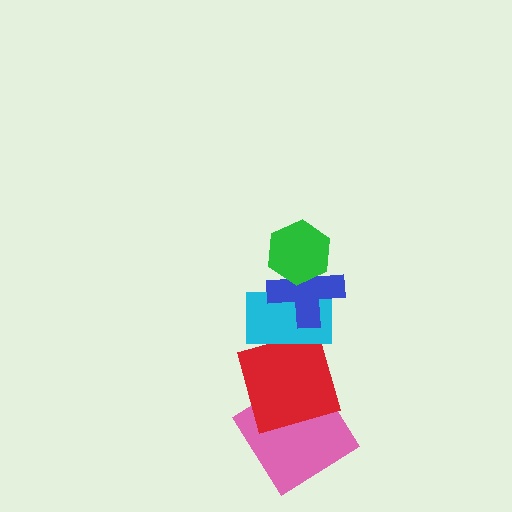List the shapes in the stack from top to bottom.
From top to bottom: the green hexagon, the blue cross, the cyan rectangle, the red square, the pink diamond.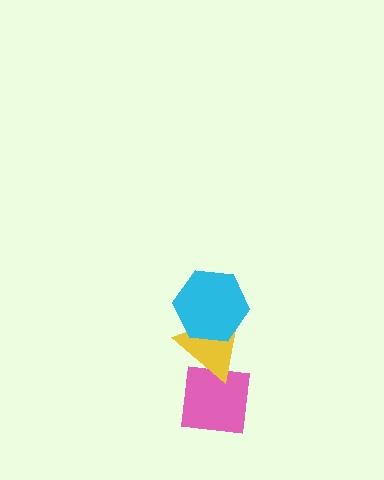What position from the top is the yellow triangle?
The yellow triangle is 2nd from the top.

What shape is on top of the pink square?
The yellow triangle is on top of the pink square.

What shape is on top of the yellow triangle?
The cyan hexagon is on top of the yellow triangle.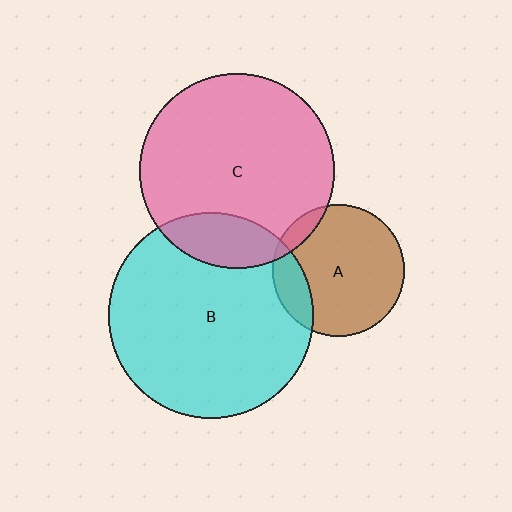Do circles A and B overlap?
Yes.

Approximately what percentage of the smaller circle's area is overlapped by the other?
Approximately 15%.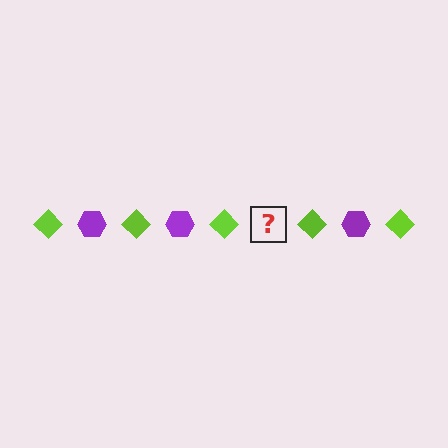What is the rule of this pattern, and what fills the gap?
The rule is that the pattern alternates between lime diamond and purple hexagon. The gap should be filled with a purple hexagon.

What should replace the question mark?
The question mark should be replaced with a purple hexagon.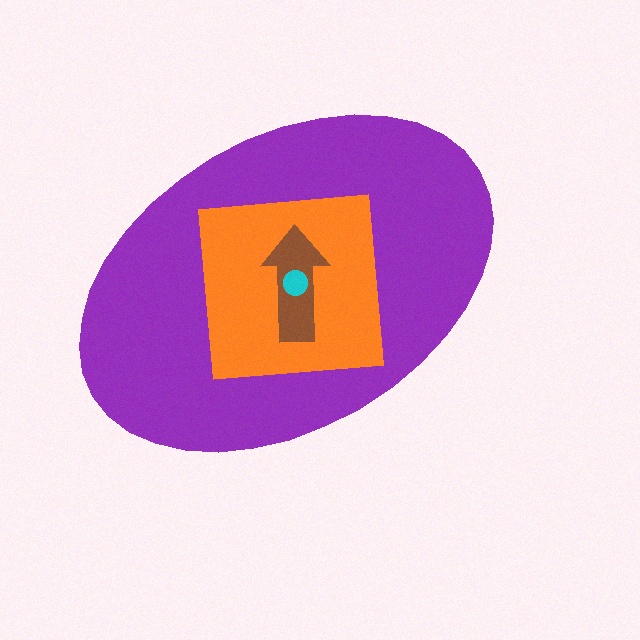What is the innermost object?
The cyan circle.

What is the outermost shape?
The purple ellipse.